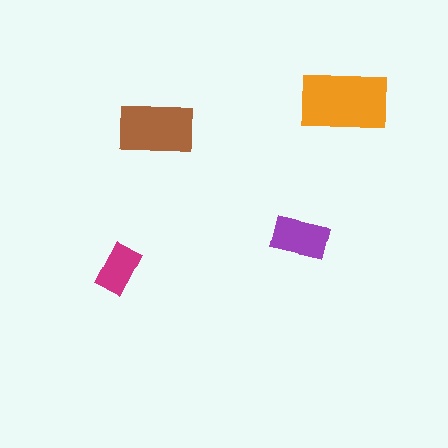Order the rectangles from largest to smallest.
the orange one, the brown one, the purple one, the magenta one.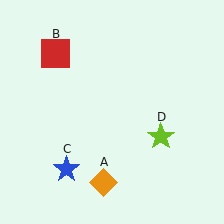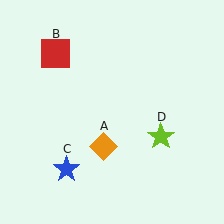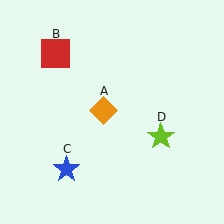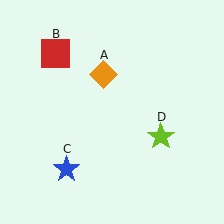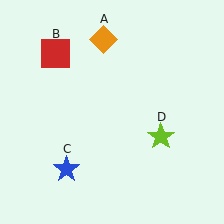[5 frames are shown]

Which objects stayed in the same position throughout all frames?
Red square (object B) and blue star (object C) and lime star (object D) remained stationary.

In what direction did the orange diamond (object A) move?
The orange diamond (object A) moved up.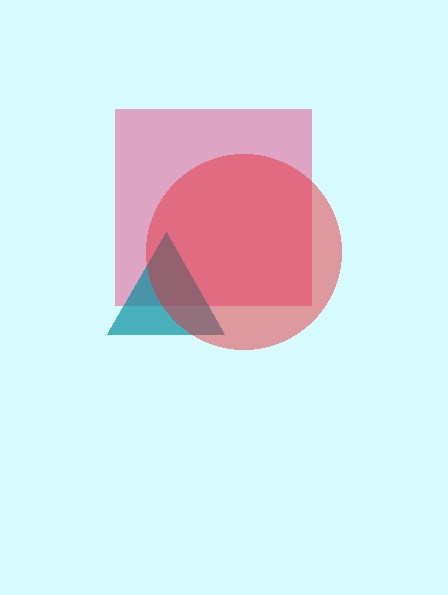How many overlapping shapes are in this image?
There are 3 overlapping shapes in the image.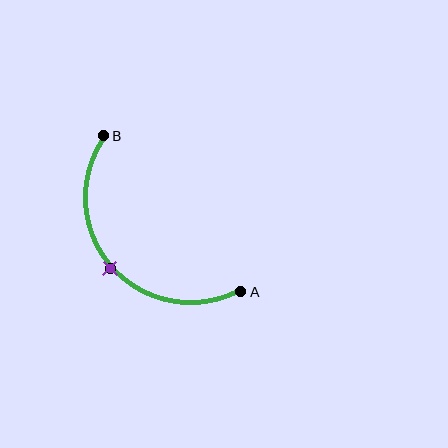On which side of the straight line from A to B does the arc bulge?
The arc bulges below and to the left of the straight line connecting A and B.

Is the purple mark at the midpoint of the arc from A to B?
Yes. The purple mark lies on the arc at equal arc-length from both A and B — it is the arc midpoint.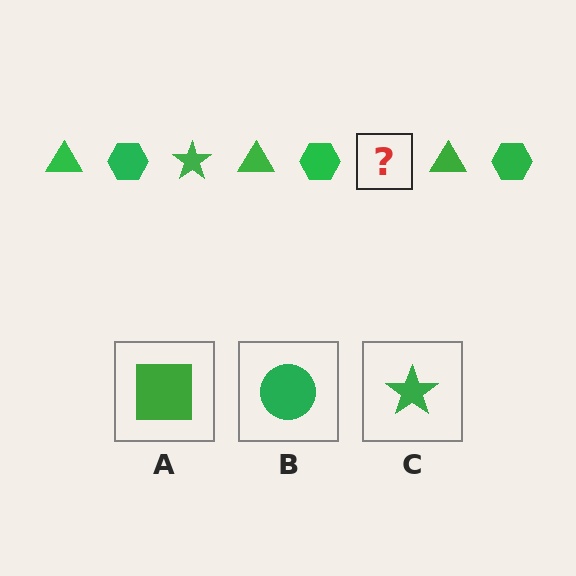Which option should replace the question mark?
Option C.